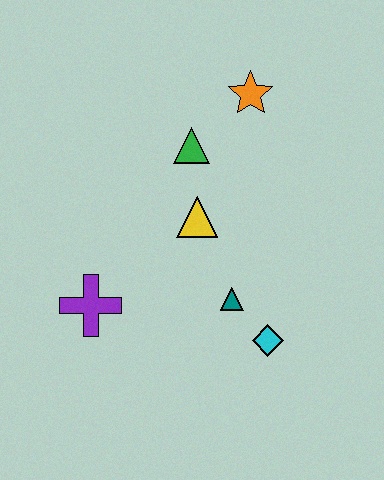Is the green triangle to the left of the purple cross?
No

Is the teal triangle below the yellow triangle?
Yes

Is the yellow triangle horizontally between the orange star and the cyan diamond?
No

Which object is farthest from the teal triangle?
The orange star is farthest from the teal triangle.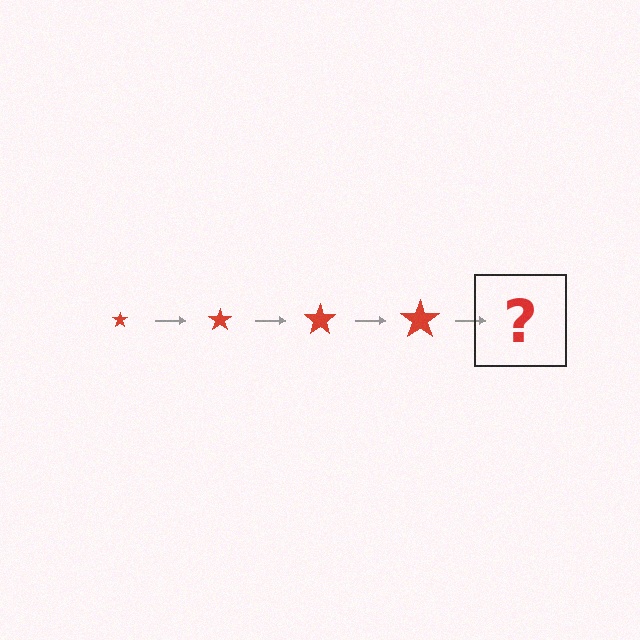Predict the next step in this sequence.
The next step is a red star, larger than the previous one.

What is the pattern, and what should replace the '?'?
The pattern is that the star gets progressively larger each step. The '?' should be a red star, larger than the previous one.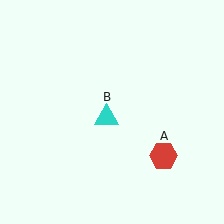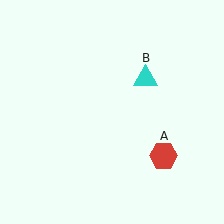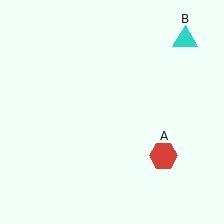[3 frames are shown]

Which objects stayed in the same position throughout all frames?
Red hexagon (object A) remained stationary.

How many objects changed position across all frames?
1 object changed position: cyan triangle (object B).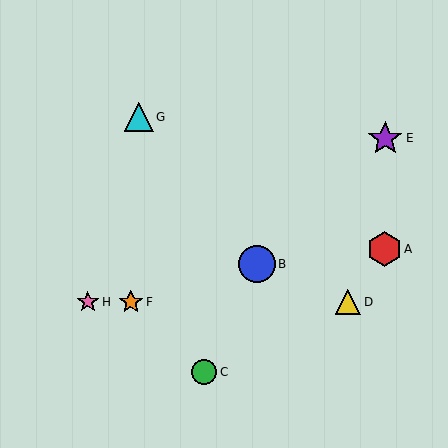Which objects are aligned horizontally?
Objects D, F, H are aligned horizontally.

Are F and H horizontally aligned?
Yes, both are at y≈302.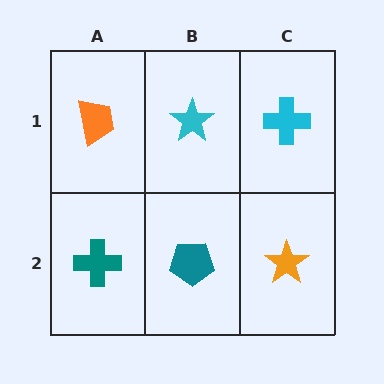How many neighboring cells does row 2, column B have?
3.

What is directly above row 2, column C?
A cyan cross.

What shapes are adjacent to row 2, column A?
An orange trapezoid (row 1, column A), a teal pentagon (row 2, column B).